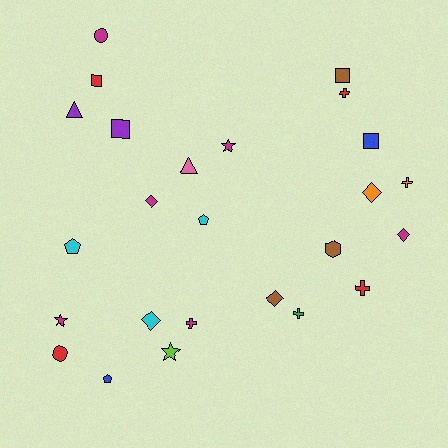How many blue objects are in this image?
There are 2 blue objects.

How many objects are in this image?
There are 25 objects.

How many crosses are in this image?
There are 5 crosses.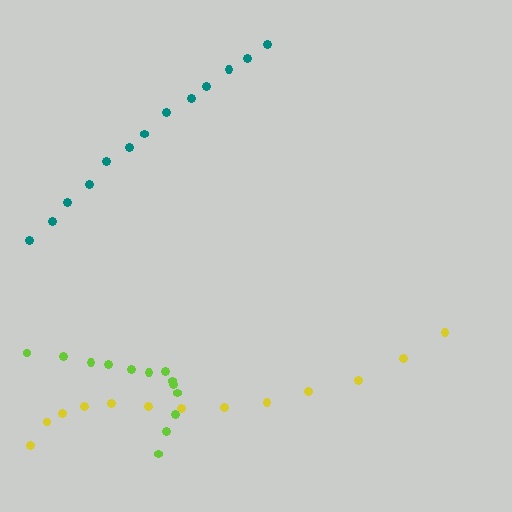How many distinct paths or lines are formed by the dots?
There are 3 distinct paths.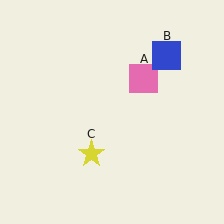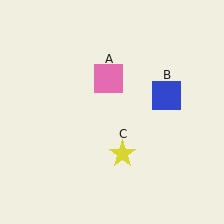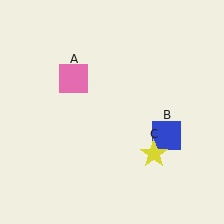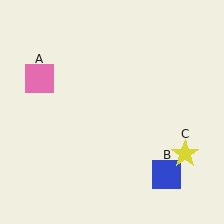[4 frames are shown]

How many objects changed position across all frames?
3 objects changed position: pink square (object A), blue square (object B), yellow star (object C).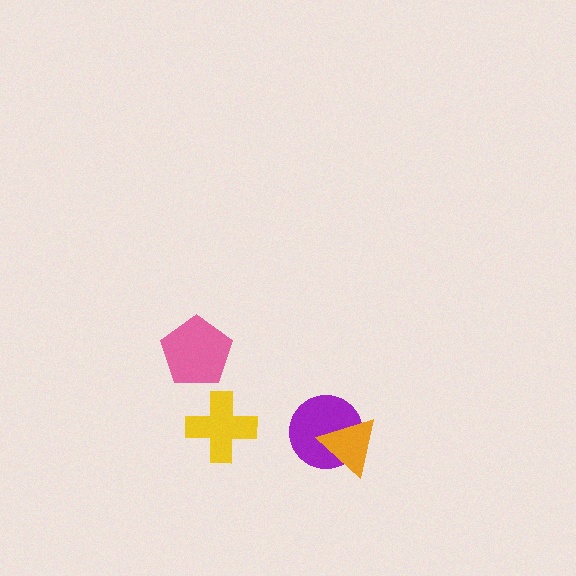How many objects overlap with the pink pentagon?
0 objects overlap with the pink pentagon.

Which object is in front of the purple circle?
The orange triangle is in front of the purple circle.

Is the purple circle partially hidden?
Yes, it is partially covered by another shape.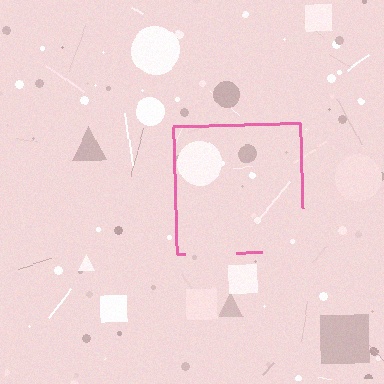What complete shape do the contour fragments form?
The contour fragments form a square.